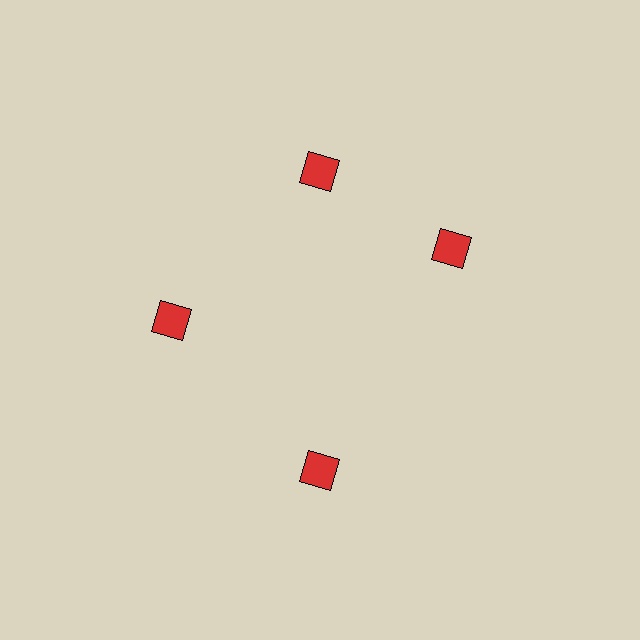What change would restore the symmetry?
The symmetry would be restored by rotating it back into even spacing with its neighbors so that all 4 squares sit at equal angles and equal distance from the center.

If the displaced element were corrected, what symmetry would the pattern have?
It would have 4-fold rotational symmetry — the pattern would map onto itself every 90 degrees.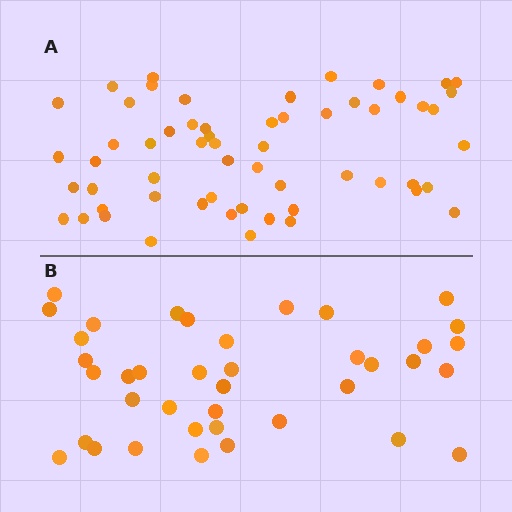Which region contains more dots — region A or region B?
Region A (the top region) has more dots.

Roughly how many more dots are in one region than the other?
Region A has approximately 20 more dots than region B.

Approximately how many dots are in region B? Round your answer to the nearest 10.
About 40 dots. (The exact count is 39, which rounds to 40.)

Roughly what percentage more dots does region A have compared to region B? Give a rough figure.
About 50% more.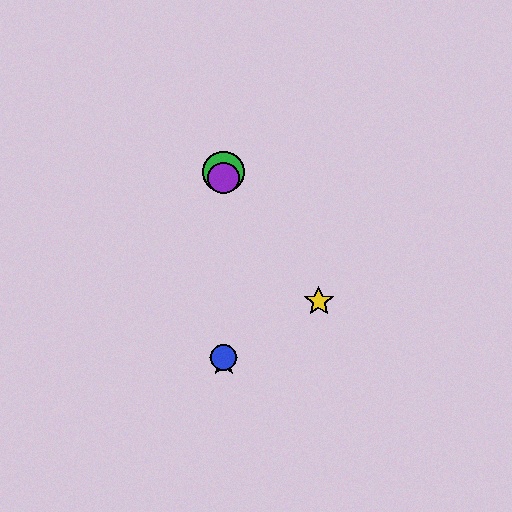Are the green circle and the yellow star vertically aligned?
No, the green circle is at x≈224 and the yellow star is at x≈319.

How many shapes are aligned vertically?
4 shapes (the red star, the blue circle, the green circle, the purple circle) are aligned vertically.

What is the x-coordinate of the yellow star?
The yellow star is at x≈319.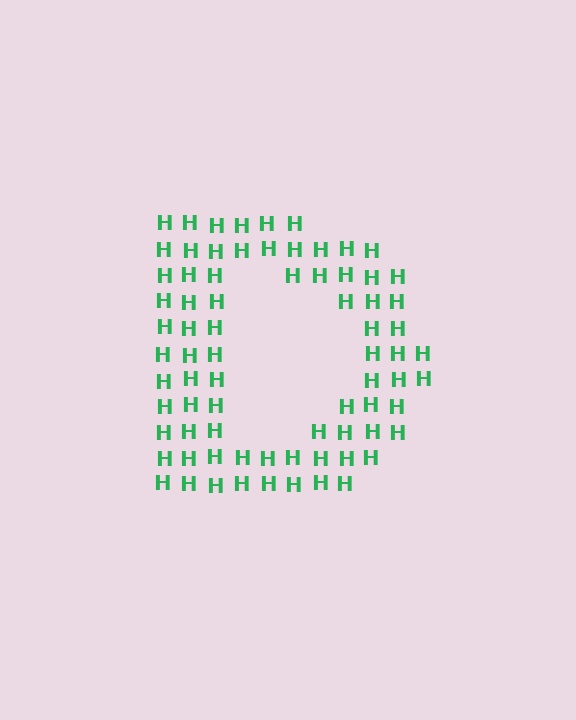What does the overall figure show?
The overall figure shows the letter D.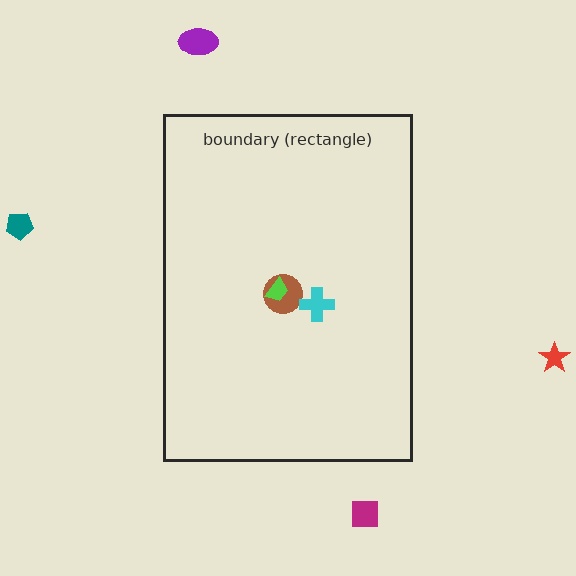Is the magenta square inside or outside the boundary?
Outside.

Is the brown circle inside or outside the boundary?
Inside.